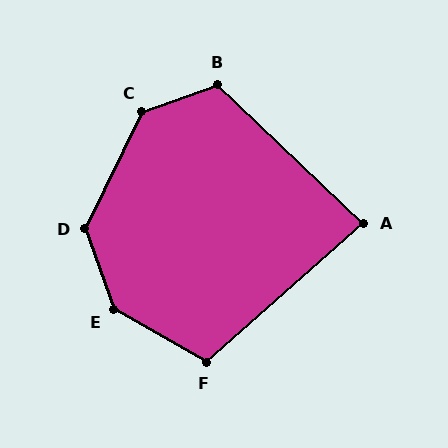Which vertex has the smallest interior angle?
A, at approximately 85 degrees.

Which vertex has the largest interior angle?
E, at approximately 139 degrees.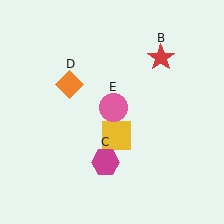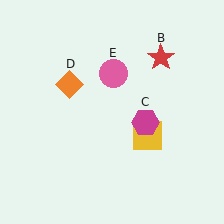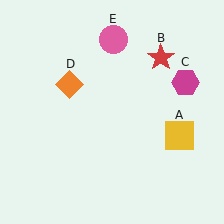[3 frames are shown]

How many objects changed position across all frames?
3 objects changed position: yellow square (object A), magenta hexagon (object C), pink circle (object E).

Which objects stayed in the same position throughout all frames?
Red star (object B) and orange diamond (object D) remained stationary.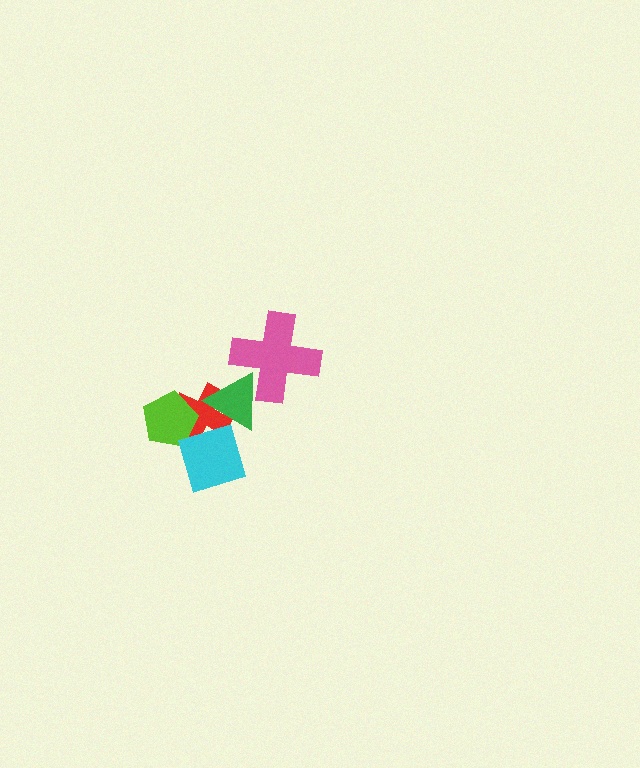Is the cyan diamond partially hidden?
Yes, it is partially covered by another shape.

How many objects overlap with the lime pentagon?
2 objects overlap with the lime pentagon.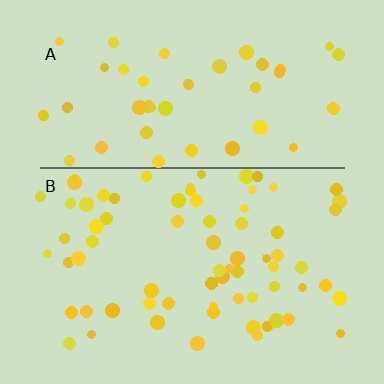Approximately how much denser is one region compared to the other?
Approximately 1.6× — region B over region A.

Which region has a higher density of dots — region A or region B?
B (the bottom).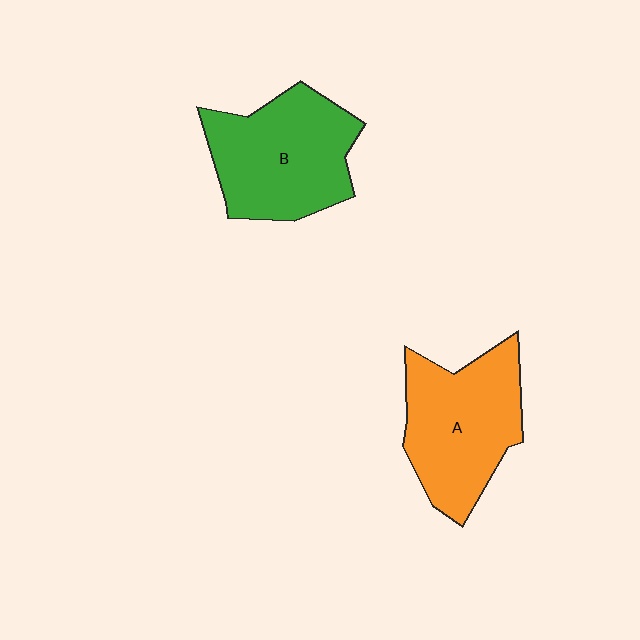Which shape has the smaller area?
Shape A (orange).